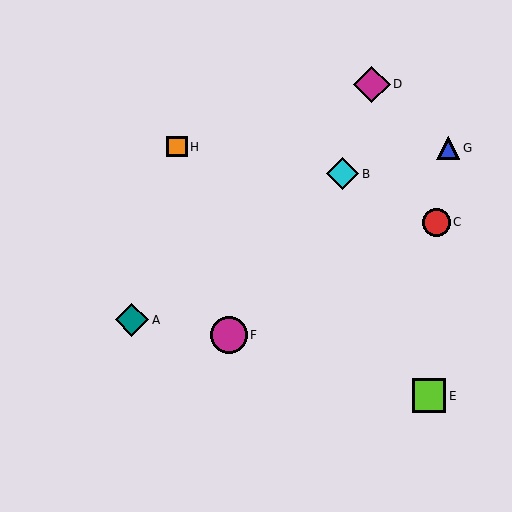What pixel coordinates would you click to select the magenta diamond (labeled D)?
Click at (372, 84) to select the magenta diamond D.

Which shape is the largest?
The magenta diamond (labeled D) is the largest.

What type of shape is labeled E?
Shape E is a lime square.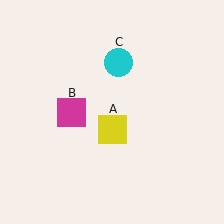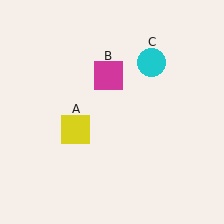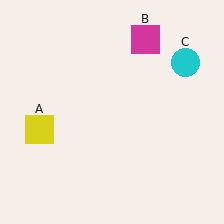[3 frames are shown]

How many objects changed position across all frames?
3 objects changed position: yellow square (object A), magenta square (object B), cyan circle (object C).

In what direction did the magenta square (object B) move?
The magenta square (object B) moved up and to the right.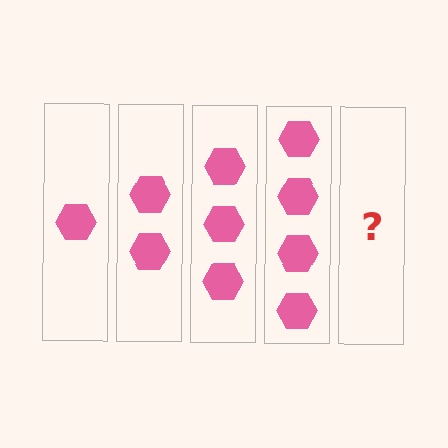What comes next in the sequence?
The next element should be 5 hexagons.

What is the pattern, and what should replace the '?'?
The pattern is that each step adds one more hexagon. The '?' should be 5 hexagons.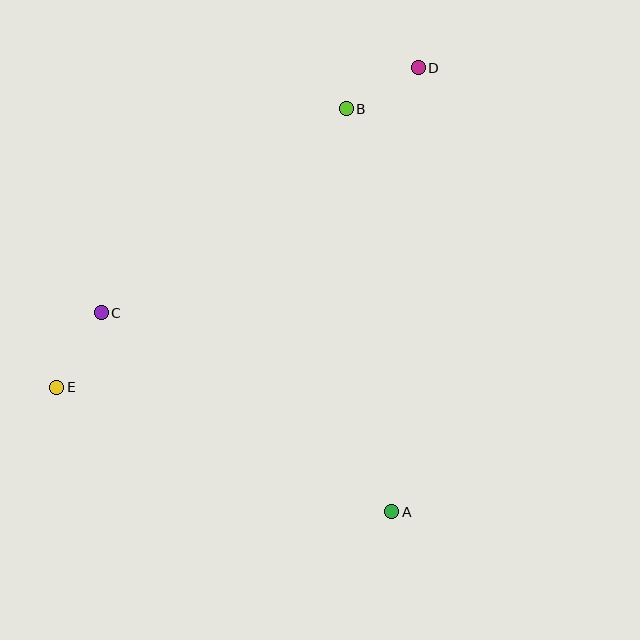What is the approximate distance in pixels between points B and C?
The distance between B and C is approximately 318 pixels.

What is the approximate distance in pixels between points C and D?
The distance between C and D is approximately 400 pixels.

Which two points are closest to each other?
Points B and D are closest to each other.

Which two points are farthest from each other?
Points D and E are farthest from each other.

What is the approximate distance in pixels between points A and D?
The distance between A and D is approximately 445 pixels.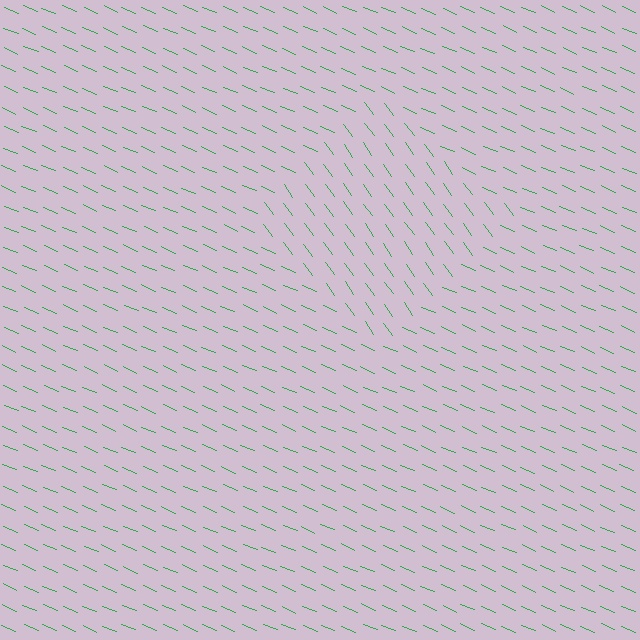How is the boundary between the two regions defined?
The boundary is defined purely by a change in line orientation (approximately 31 degrees difference). All lines are the same color and thickness.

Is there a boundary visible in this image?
Yes, there is a texture boundary formed by a change in line orientation.